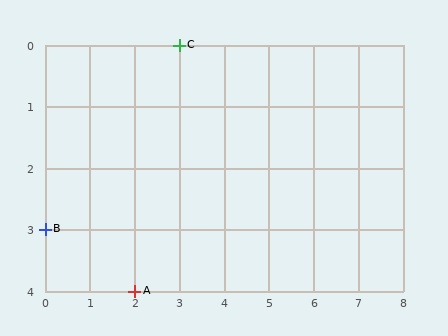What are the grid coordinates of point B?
Point B is at grid coordinates (0, 3).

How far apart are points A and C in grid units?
Points A and C are 1 column and 4 rows apart (about 4.1 grid units diagonally).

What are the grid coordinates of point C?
Point C is at grid coordinates (3, 0).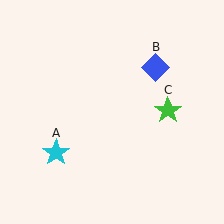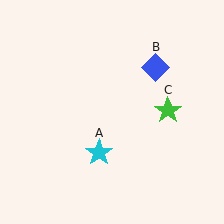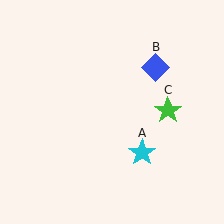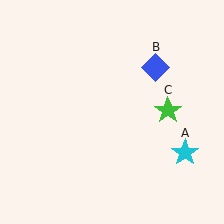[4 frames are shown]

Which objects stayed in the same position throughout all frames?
Blue diamond (object B) and green star (object C) remained stationary.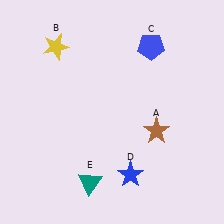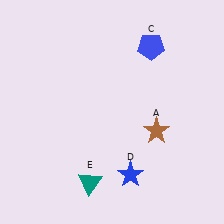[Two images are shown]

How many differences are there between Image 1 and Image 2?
There is 1 difference between the two images.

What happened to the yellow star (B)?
The yellow star (B) was removed in Image 2. It was in the top-left area of Image 1.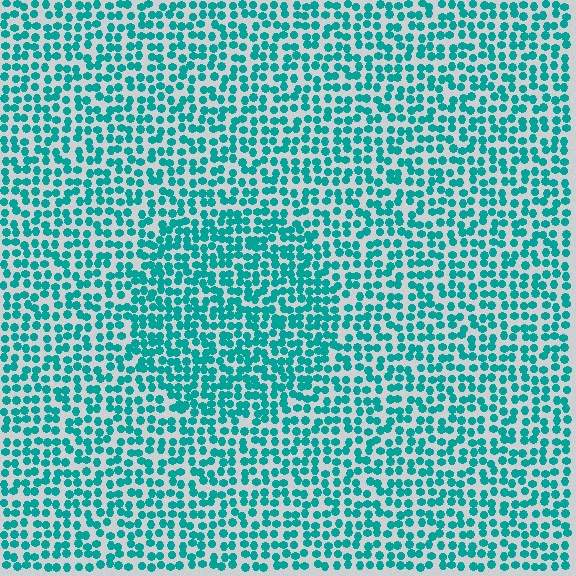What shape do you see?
I see a circle.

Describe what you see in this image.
The image contains small teal elements arranged at two different densities. A circle-shaped region is visible where the elements are more densely packed than the surrounding area.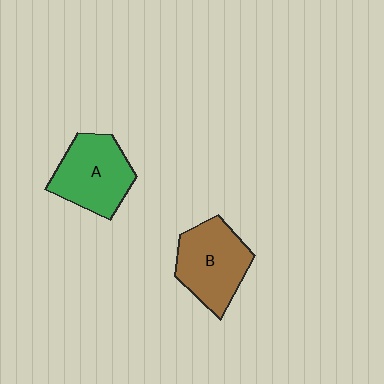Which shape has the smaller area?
Shape A (green).